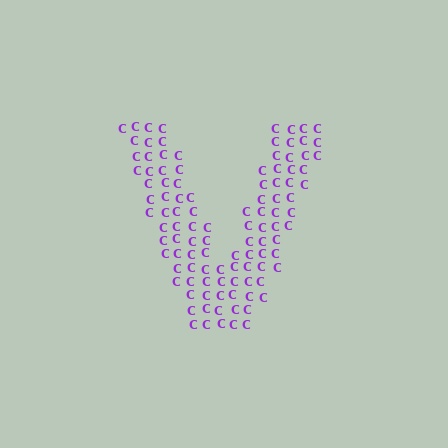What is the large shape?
The large shape is the letter V.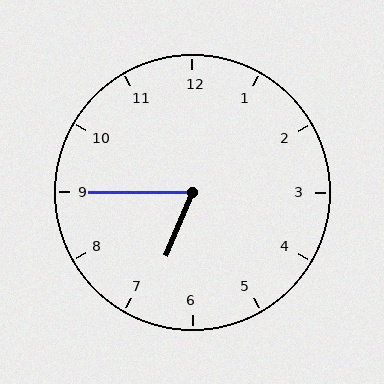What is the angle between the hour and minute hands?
Approximately 68 degrees.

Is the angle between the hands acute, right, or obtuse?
It is acute.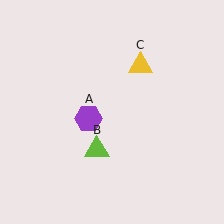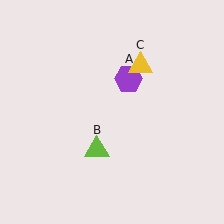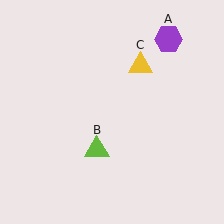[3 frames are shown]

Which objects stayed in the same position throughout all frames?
Lime triangle (object B) and yellow triangle (object C) remained stationary.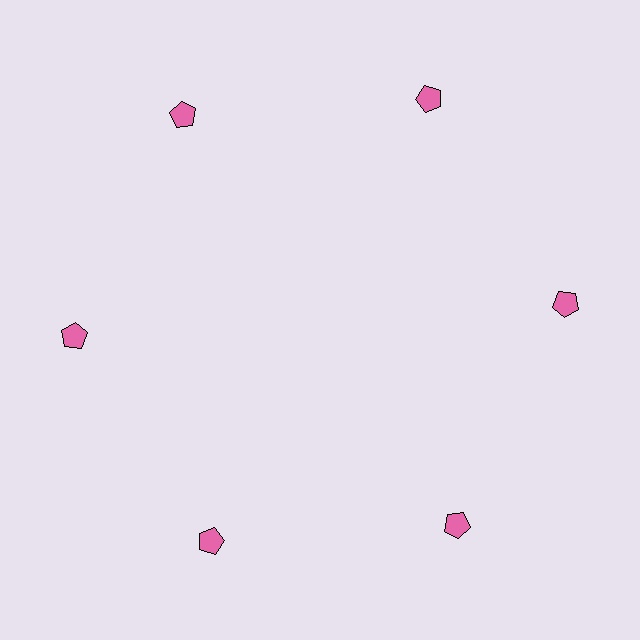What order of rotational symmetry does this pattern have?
This pattern has 6-fold rotational symmetry.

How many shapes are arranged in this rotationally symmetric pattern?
There are 6 shapes, arranged in 6 groups of 1.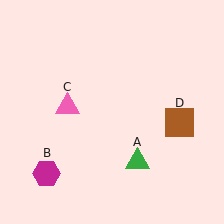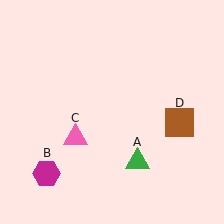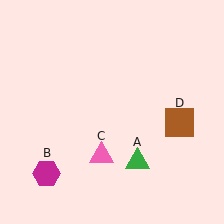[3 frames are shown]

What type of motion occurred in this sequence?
The pink triangle (object C) rotated counterclockwise around the center of the scene.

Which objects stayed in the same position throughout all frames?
Green triangle (object A) and magenta hexagon (object B) and brown square (object D) remained stationary.